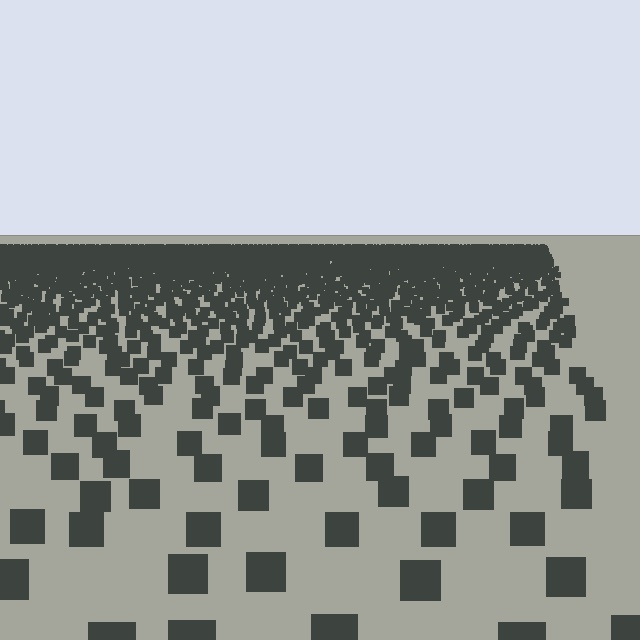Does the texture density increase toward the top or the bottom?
Density increases toward the top.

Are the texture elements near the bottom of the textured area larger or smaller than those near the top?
Larger. Near the bottom, elements are closer to the viewer and appear at a bigger on-screen size.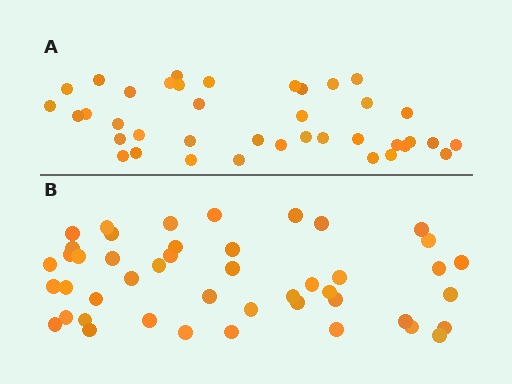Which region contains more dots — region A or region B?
Region B (the bottom region) has more dots.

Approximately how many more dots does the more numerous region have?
Region B has roughly 8 or so more dots than region A.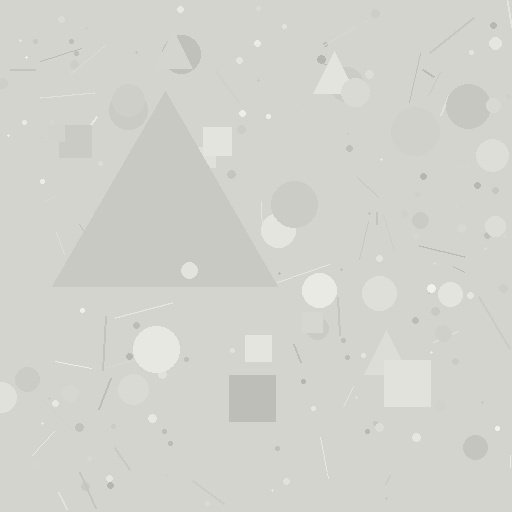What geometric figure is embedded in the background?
A triangle is embedded in the background.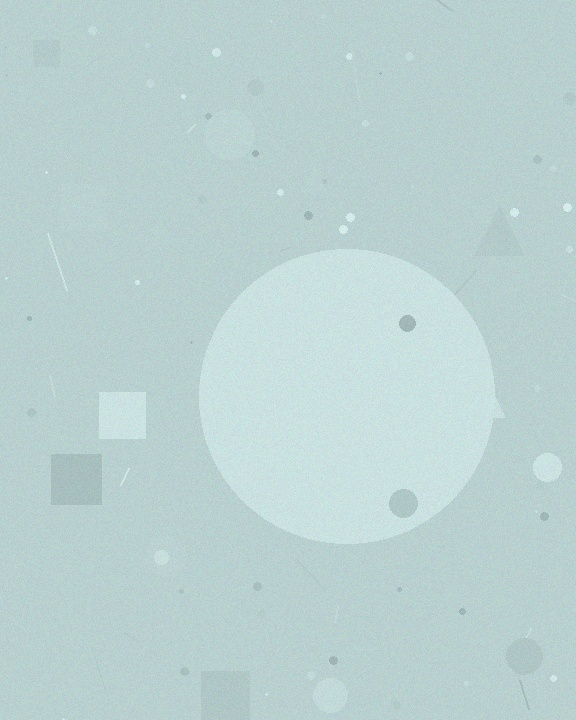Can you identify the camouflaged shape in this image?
The camouflaged shape is a circle.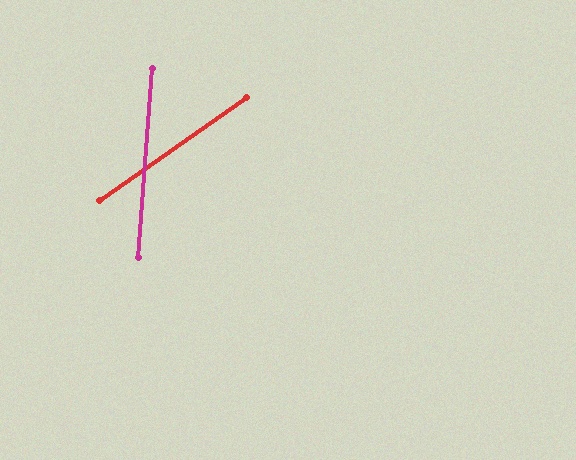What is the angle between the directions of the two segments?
Approximately 50 degrees.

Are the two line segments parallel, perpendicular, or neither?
Neither parallel nor perpendicular — they differ by about 50°.